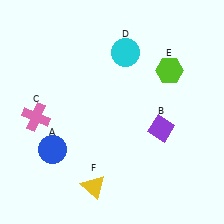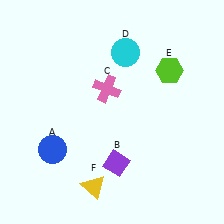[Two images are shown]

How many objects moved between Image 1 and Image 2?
2 objects moved between the two images.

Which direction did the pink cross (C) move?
The pink cross (C) moved right.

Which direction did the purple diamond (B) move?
The purple diamond (B) moved left.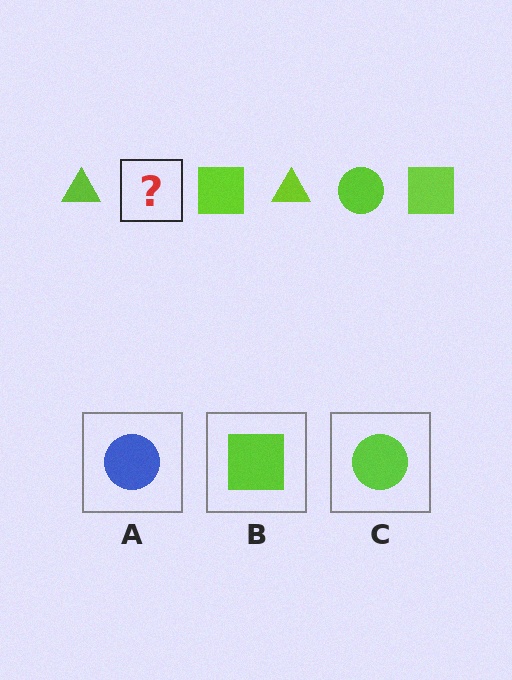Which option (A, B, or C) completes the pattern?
C.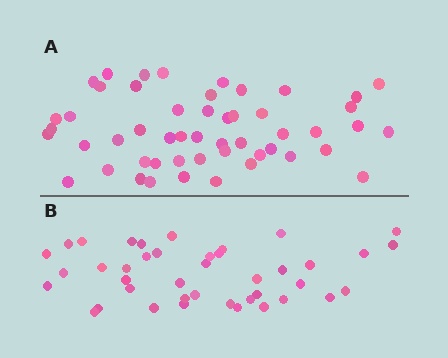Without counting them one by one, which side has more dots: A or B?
Region A (the top region) has more dots.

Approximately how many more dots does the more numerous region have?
Region A has roughly 10 or so more dots than region B.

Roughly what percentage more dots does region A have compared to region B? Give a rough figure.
About 25% more.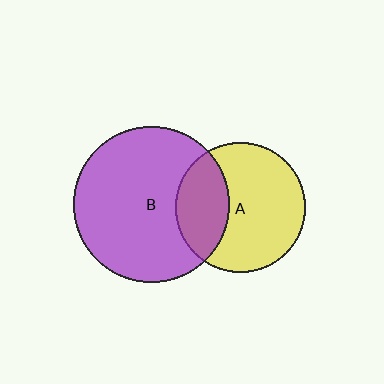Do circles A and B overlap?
Yes.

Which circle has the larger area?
Circle B (purple).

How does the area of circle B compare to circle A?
Approximately 1.4 times.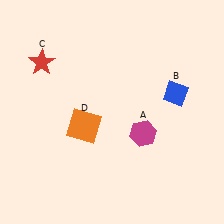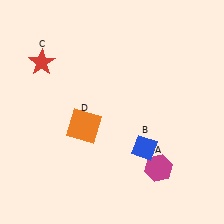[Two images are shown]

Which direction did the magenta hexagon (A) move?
The magenta hexagon (A) moved down.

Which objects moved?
The objects that moved are: the magenta hexagon (A), the blue diamond (B).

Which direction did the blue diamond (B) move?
The blue diamond (B) moved down.